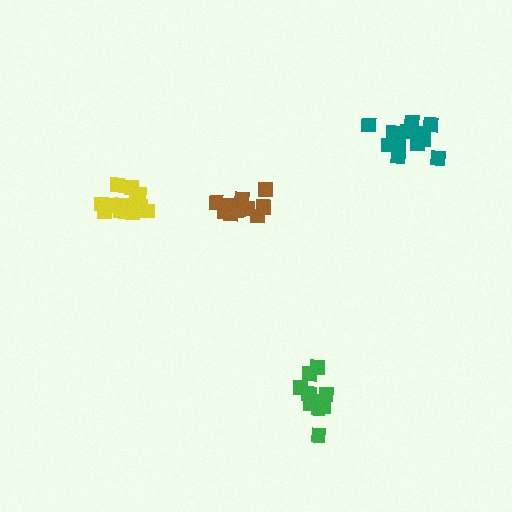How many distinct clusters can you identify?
There are 4 distinct clusters.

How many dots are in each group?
Group 1: 16 dots, Group 2: 11 dots, Group 3: 15 dots, Group 4: 13 dots (55 total).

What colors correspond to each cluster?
The clusters are colored: teal, green, brown, yellow.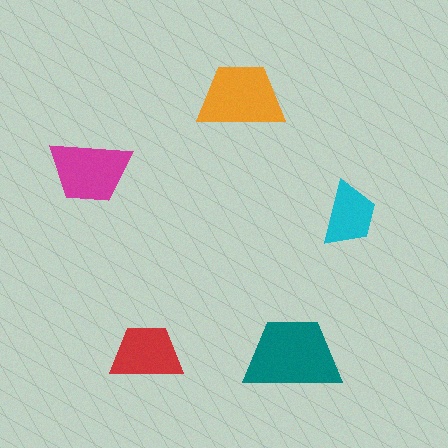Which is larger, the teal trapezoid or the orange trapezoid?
The teal one.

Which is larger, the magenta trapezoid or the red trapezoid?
The magenta one.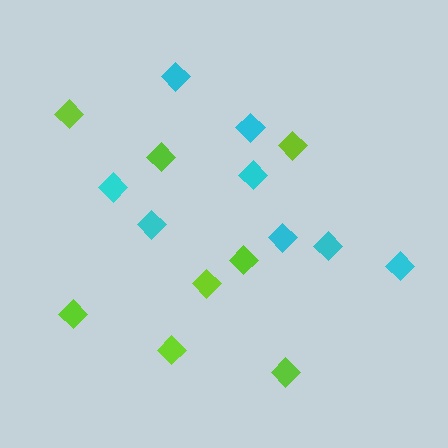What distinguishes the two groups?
There are 2 groups: one group of cyan diamonds (8) and one group of lime diamonds (8).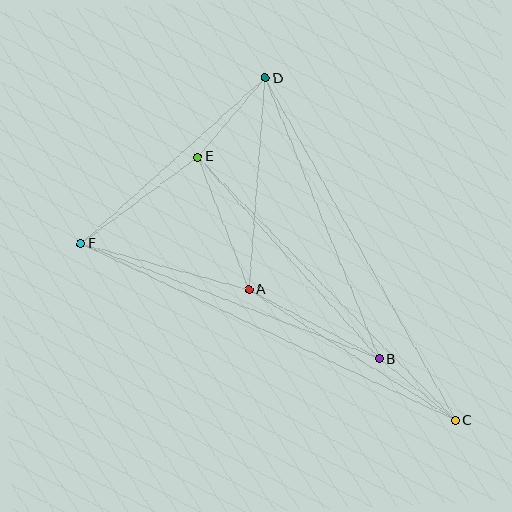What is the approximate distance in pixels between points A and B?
The distance between A and B is approximately 148 pixels.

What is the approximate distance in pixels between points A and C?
The distance between A and C is approximately 245 pixels.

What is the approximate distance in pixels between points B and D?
The distance between B and D is approximately 303 pixels.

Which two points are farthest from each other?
Points C and F are farthest from each other.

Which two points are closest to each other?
Points B and C are closest to each other.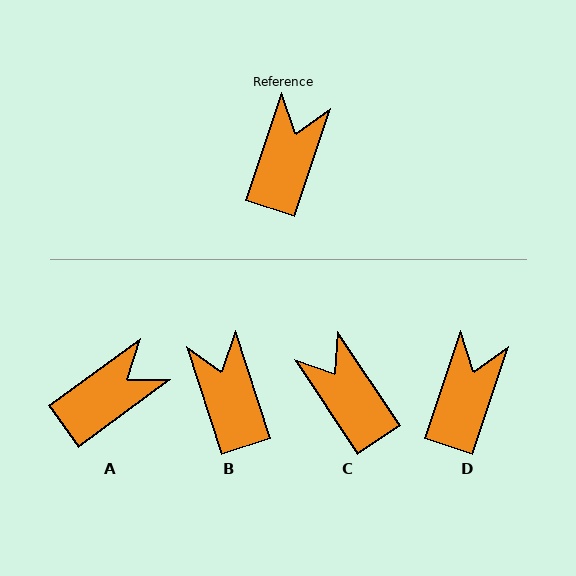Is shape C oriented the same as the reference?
No, it is off by about 53 degrees.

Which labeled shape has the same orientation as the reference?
D.